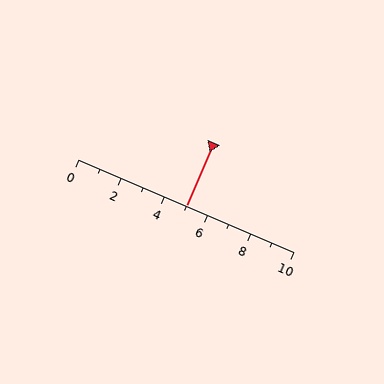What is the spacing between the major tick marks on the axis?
The major ticks are spaced 2 apart.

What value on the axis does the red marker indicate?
The marker indicates approximately 5.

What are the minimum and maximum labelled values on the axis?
The axis runs from 0 to 10.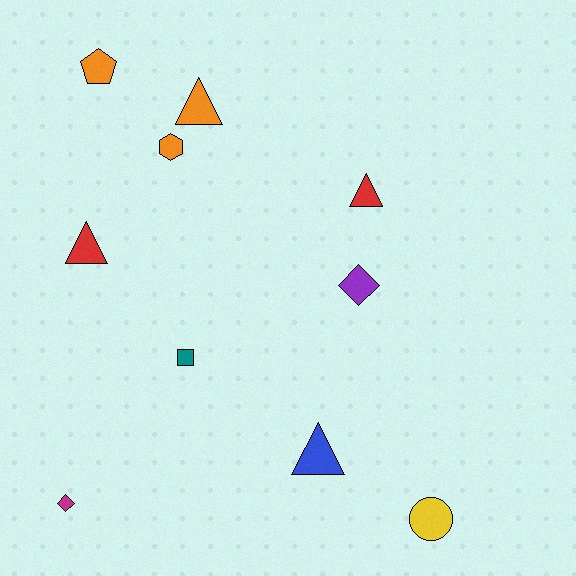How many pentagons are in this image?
There is 1 pentagon.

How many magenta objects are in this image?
There is 1 magenta object.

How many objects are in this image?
There are 10 objects.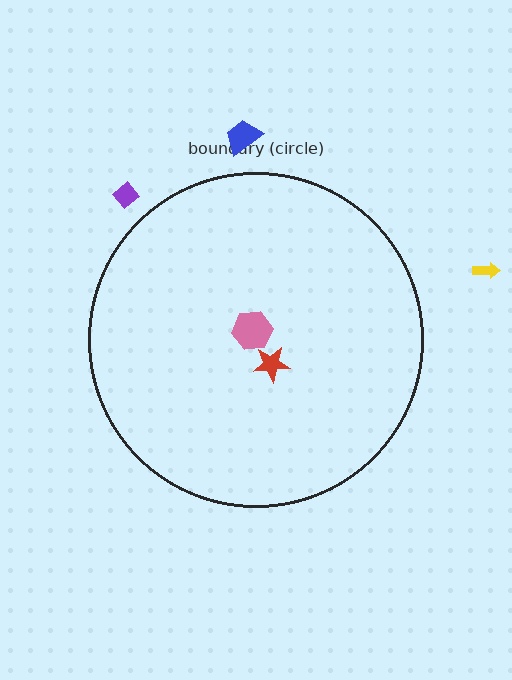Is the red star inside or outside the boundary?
Inside.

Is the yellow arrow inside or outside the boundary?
Outside.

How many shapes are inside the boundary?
2 inside, 3 outside.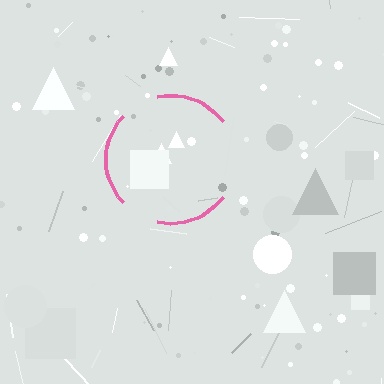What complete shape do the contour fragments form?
The contour fragments form a circle.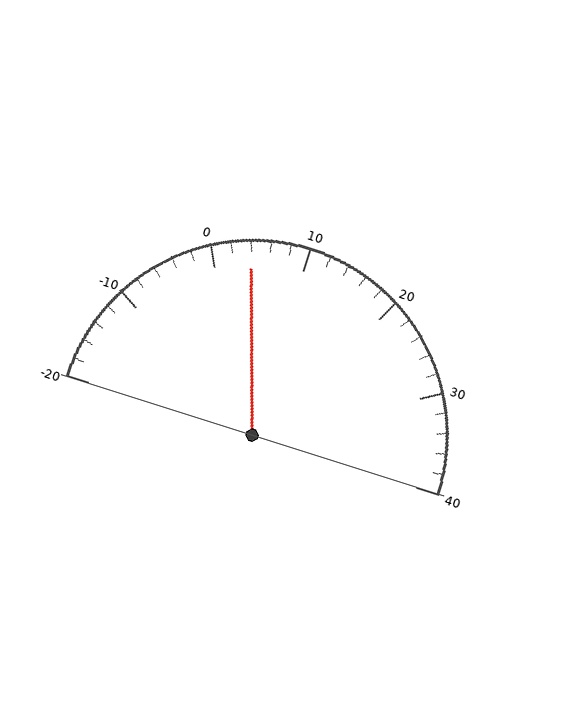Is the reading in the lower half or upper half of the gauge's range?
The reading is in the lower half of the range (-20 to 40).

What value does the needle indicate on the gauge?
The needle indicates approximately 4.